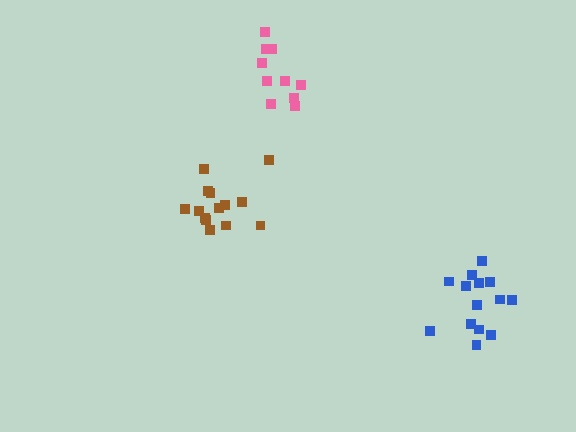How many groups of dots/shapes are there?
There are 3 groups.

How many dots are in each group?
Group 1: 14 dots, Group 2: 10 dots, Group 3: 15 dots (39 total).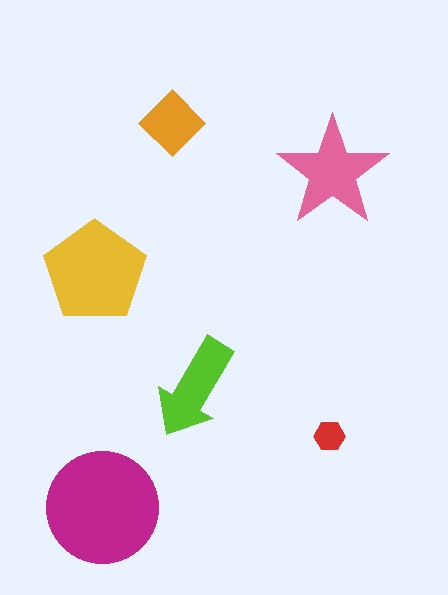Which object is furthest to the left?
The yellow pentagon is leftmost.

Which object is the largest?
The magenta circle.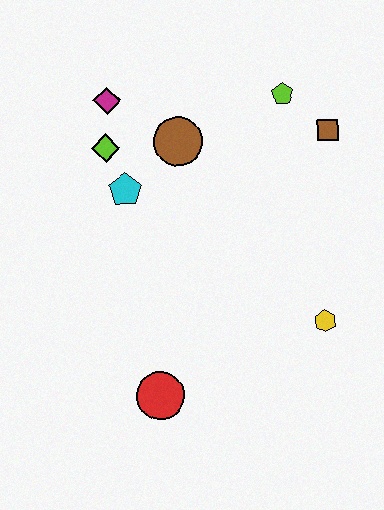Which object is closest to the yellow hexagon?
The red circle is closest to the yellow hexagon.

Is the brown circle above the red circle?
Yes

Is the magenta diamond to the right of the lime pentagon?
No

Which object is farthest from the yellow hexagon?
The magenta diamond is farthest from the yellow hexagon.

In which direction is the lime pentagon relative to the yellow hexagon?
The lime pentagon is above the yellow hexagon.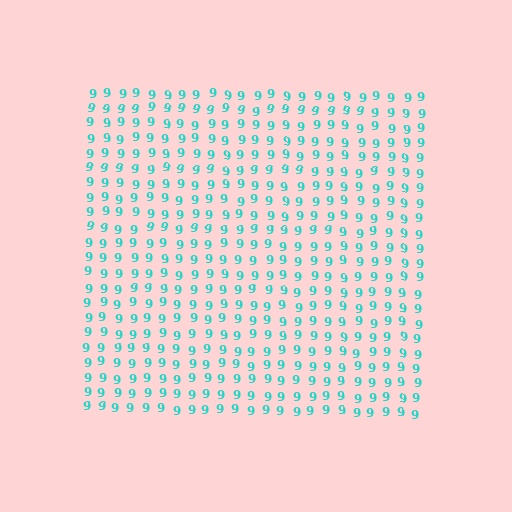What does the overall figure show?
The overall figure shows a square.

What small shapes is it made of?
It is made of small digit 9's.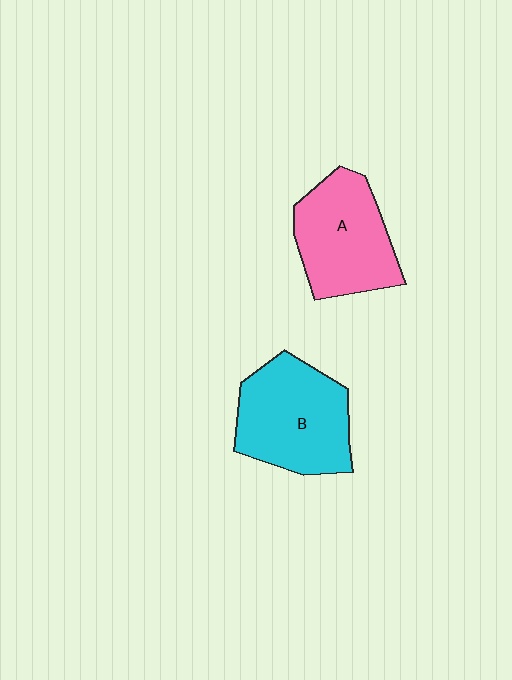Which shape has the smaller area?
Shape A (pink).